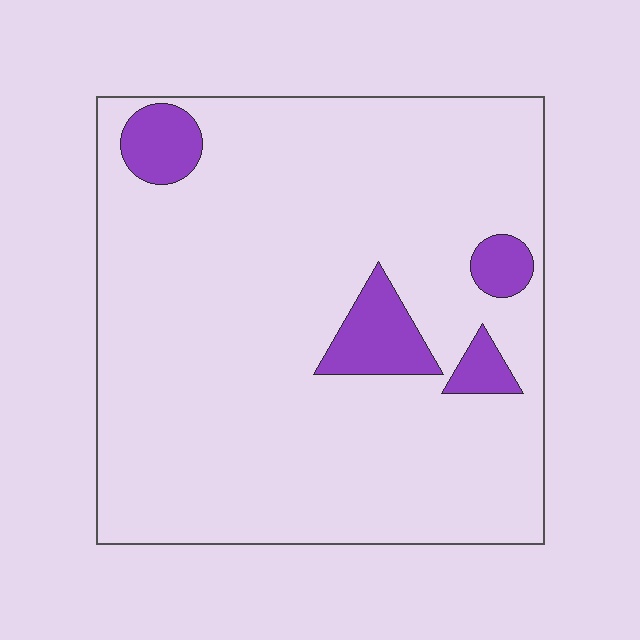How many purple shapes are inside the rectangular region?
4.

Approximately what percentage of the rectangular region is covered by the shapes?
Approximately 10%.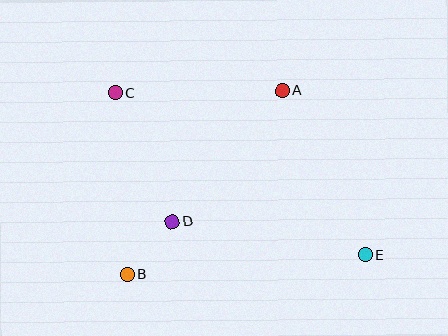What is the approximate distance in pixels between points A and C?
The distance between A and C is approximately 167 pixels.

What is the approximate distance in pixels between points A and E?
The distance between A and E is approximately 184 pixels.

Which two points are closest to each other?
Points B and D are closest to each other.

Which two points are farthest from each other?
Points C and E are farthest from each other.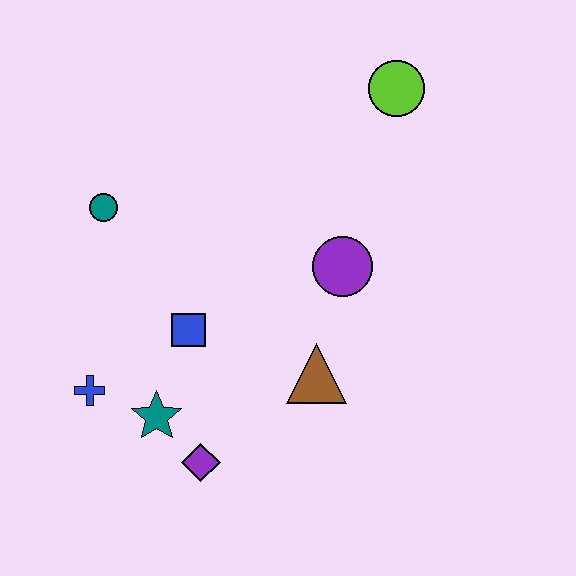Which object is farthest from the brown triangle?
The lime circle is farthest from the brown triangle.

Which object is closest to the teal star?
The purple diamond is closest to the teal star.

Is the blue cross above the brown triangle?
No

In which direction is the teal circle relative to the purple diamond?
The teal circle is above the purple diamond.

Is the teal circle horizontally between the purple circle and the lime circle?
No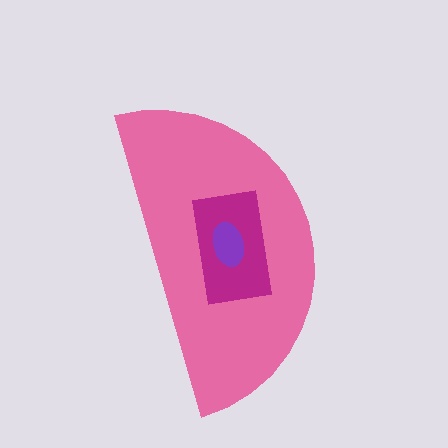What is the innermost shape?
The purple ellipse.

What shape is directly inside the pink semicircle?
The magenta rectangle.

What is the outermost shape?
The pink semicircle.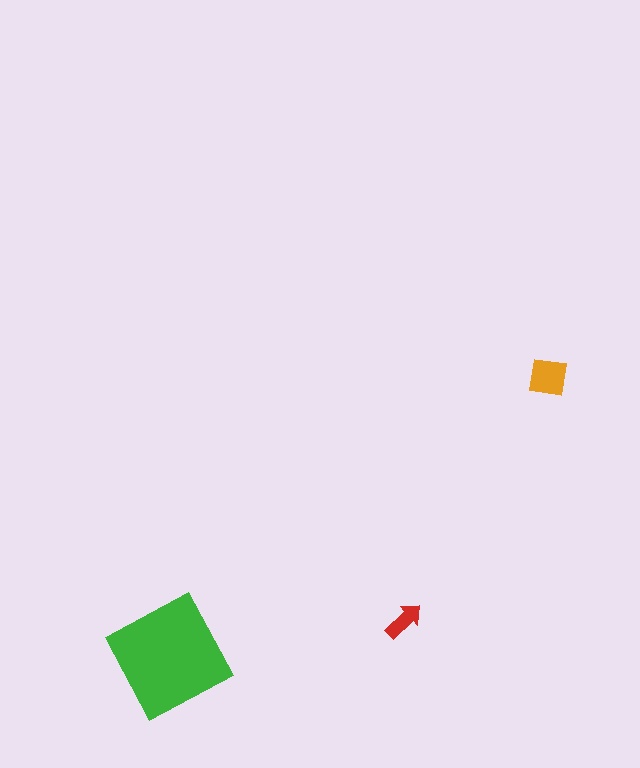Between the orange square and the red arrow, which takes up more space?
The orange square.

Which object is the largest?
The green square.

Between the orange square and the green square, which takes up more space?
The green square.